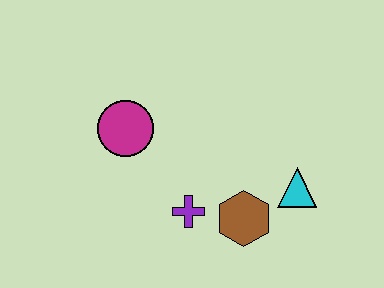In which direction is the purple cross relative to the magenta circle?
The purple cross is below the magenta circle.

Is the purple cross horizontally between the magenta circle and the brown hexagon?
Yes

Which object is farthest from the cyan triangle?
The magenta circle is farthest from the cyan triangle.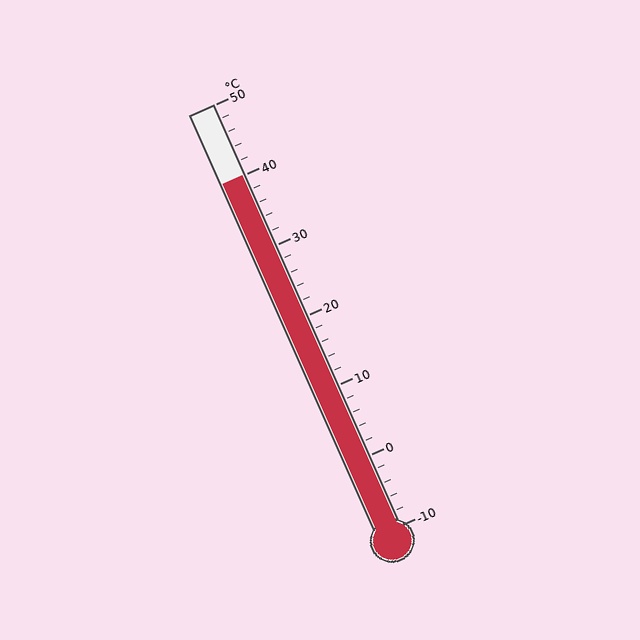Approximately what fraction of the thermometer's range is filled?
The thermometer is filled to approximately 85% of its range.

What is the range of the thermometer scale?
The thermometer scale ranges from -10°C to 50°C.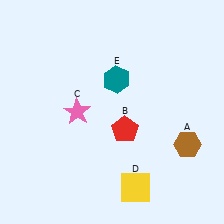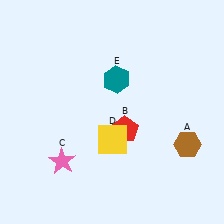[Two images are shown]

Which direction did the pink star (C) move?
The pink star (C) moved down.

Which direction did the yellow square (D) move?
The yellow square (D) moved up.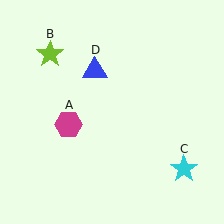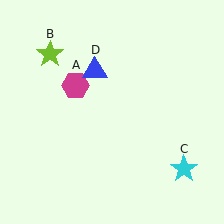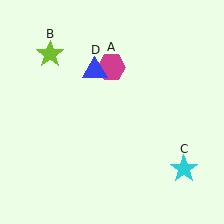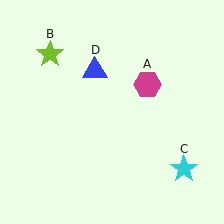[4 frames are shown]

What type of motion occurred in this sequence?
The magenta hexagon (object A) rotated clockwise around the center of the scene.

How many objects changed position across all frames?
1 object changed position: magenta hexagon (object A).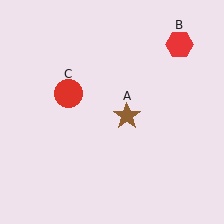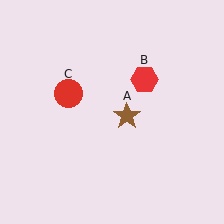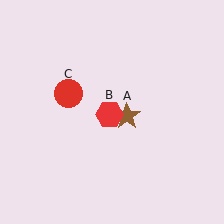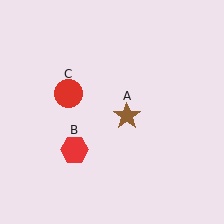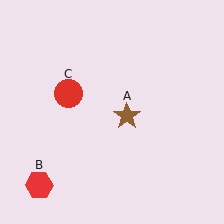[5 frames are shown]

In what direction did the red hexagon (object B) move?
The red hexagon (object B) moved down and to the left.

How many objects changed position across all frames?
1 object changed position: red hexagon (object B).